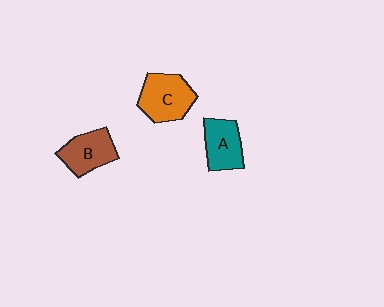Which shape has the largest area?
Shape C (orange).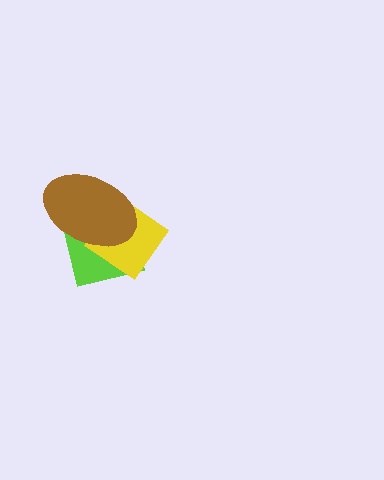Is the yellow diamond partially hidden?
Yes, it is partially covered by another shape.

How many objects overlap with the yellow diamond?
2 objects overlap with the yellow diamond.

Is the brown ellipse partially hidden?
No, no other shape covers it.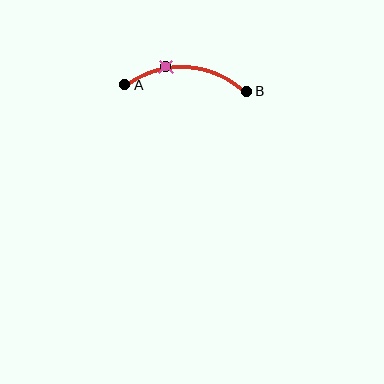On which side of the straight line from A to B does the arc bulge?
The arc bulges above the straight line connecting A and B.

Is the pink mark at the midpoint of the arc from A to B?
No. The pink mark lies on the arc but is closer to endpoint A. The arc midpoint would be at the point on the curve equidistant along the arc from both A and B.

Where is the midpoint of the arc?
The arc midpoint is the point on the curve farthest from the straight line joining A and B. It sits above that line.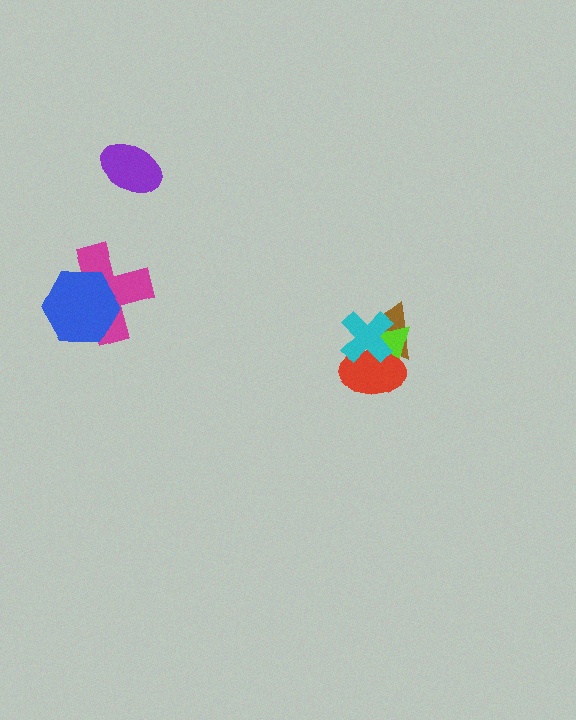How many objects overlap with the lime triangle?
3 objects overlap with the lime triangle.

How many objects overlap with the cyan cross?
3 objects overlap with the cyan cross.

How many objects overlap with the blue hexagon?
1 object overlaps with the blue hexagon.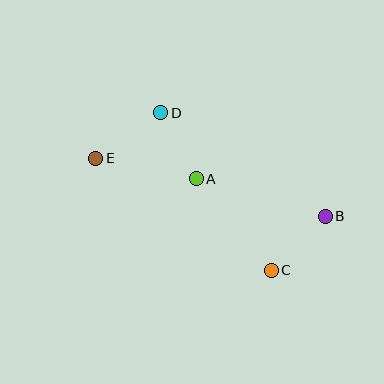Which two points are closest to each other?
Points A and D are closest to each other.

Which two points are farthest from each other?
Points B and E are farthest from each other.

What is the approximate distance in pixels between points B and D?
The distance between B and D is approximately 195 pixels.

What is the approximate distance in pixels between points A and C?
The distance between A and C is approximately 118 pixels.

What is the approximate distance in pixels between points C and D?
The distance between C and D is approximately 192 pixels.